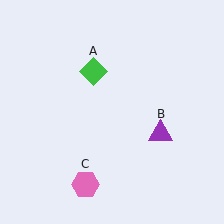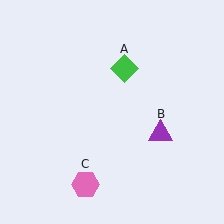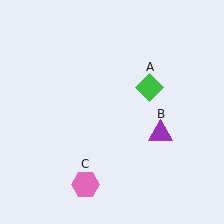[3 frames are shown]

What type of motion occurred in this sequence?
The green diamond (object A) rotated clockwise around the center of the scene.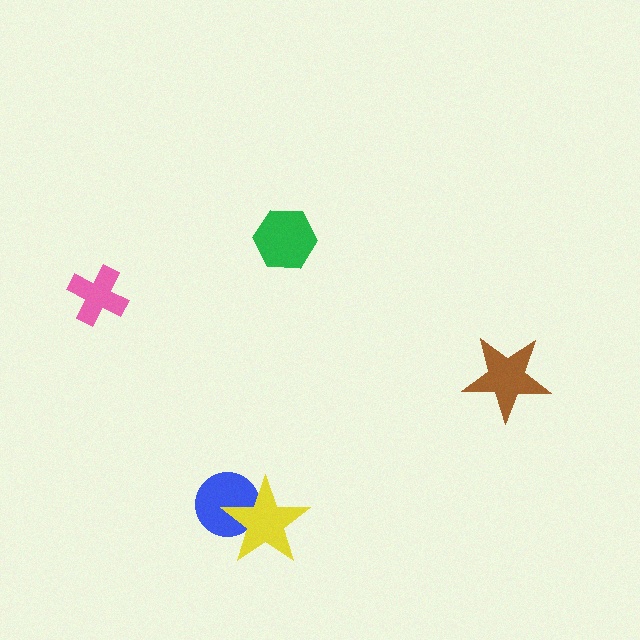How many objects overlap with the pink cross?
0 objects overlap with the pink cross.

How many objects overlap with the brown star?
0 objects overlap with the brown star.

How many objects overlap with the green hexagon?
0 objects overlap with the green hexagon.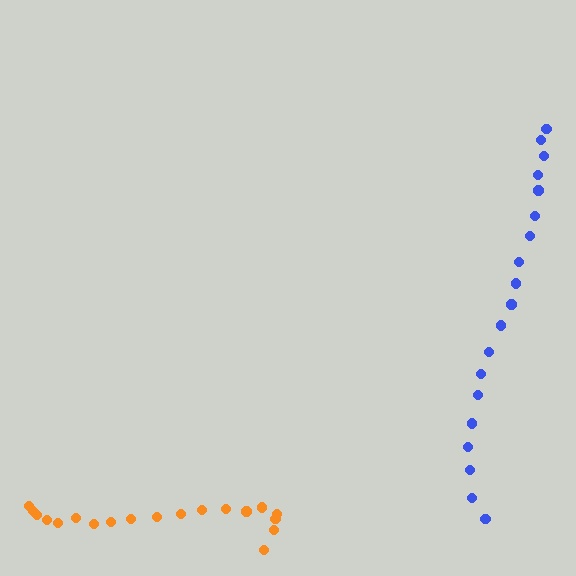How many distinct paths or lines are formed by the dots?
There are 2 distinct paths.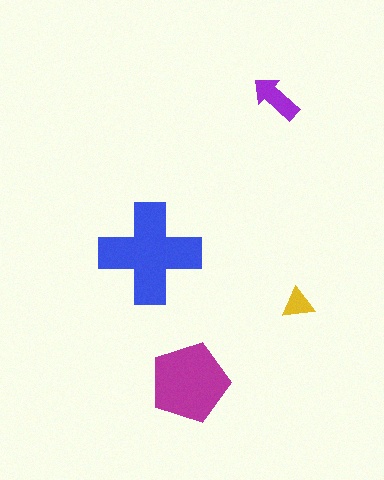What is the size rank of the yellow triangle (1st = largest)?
4th.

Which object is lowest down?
The magenta pentagon is bottommost.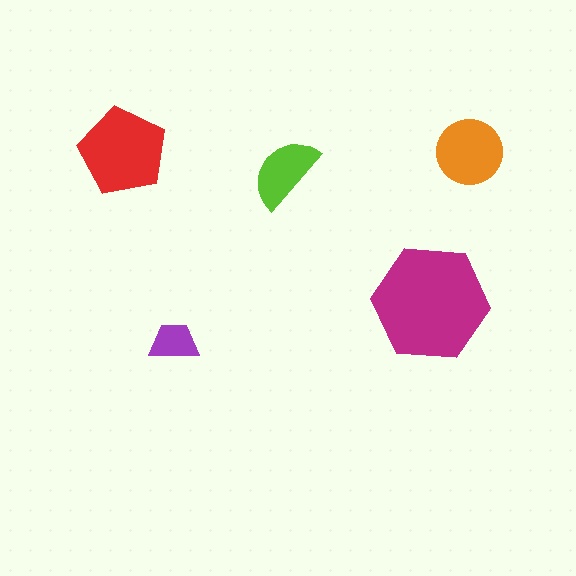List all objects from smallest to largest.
The purple trapezoid, the lime semicircle, the orange circle, the red pentagon, the magenta hexagon.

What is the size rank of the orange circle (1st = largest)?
3rd.